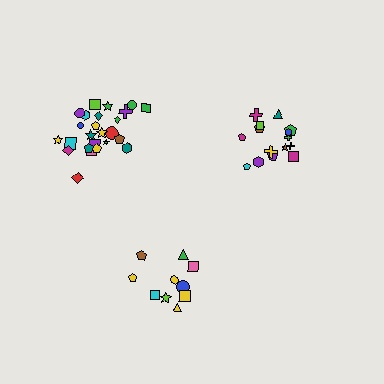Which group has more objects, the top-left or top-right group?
The top-left group.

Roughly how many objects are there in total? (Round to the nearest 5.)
Roughly 50 objects in total.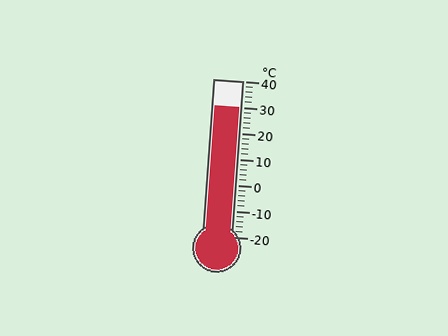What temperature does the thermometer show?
The thermometer shows approximately 30°C.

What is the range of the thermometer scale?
The thermometer scale ranges from -20°C to 40°C.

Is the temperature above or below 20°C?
The temperature is above 20°C.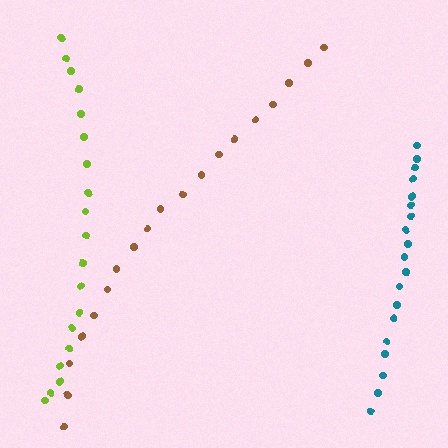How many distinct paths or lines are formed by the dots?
There are 3 distinct paths.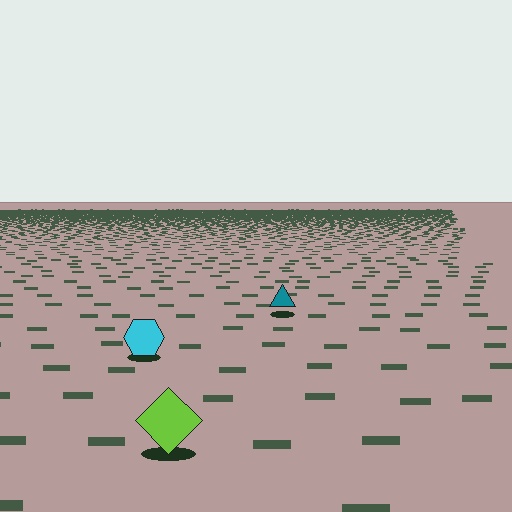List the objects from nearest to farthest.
From nearest to farthest: the lime diamond, the cyan hexagon, the teal triangle.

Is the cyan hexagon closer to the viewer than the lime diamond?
No. The lime diamond is closer — you can tell from the texture gradient: the ground texture is coarser near it.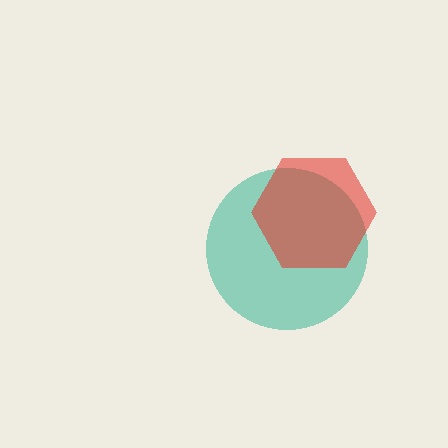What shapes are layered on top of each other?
The layered shapes are: a teal circle, a red hexagon.